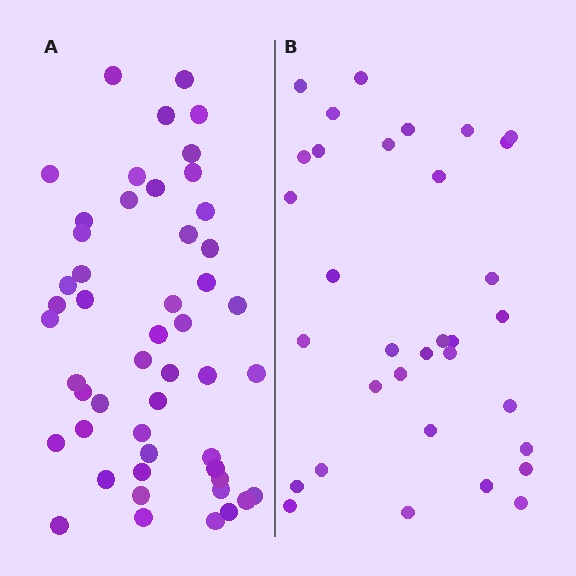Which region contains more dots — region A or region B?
Region A (the left region) has more dots.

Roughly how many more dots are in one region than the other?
Region A has approximately 15 more dots than region B.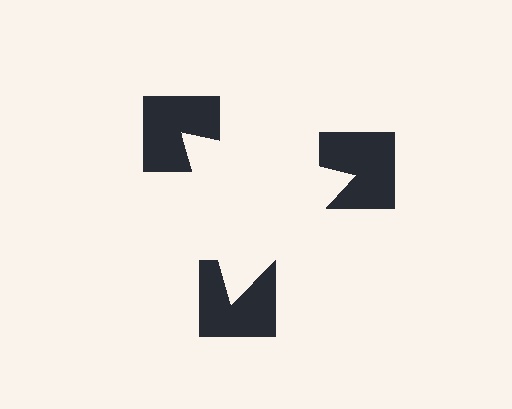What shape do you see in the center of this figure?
An illusory triangle — its edges are inferred from the aligned wedge cuts in the notched squares, not physically drawn.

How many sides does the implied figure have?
3 sides.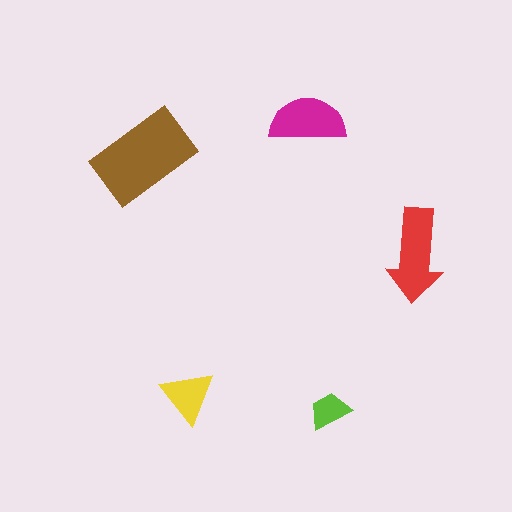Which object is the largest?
The brown rectangle.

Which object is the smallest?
The lime trapezoid.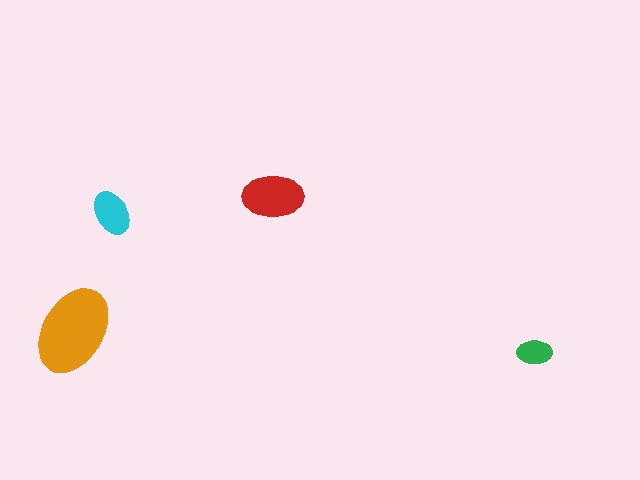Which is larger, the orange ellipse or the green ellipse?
The orange one.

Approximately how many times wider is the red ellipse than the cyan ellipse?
About 1.5 times wider.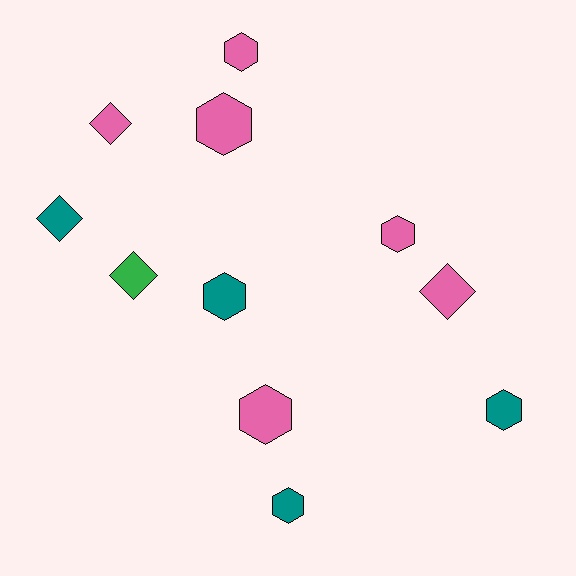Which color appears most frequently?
Pink, with 6 objects.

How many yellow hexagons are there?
There are no yellow hexagons.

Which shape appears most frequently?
Hexagon, with 7 objects.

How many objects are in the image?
There are 11 objects.